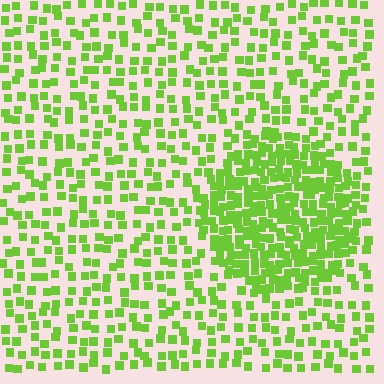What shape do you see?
I see a circle.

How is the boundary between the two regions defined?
The boundary is defined by a change in element density (approximately 2.4x ratio). All elements are the same color, size, and shape.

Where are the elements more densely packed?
The elements are more densely packed inside the circle boundary.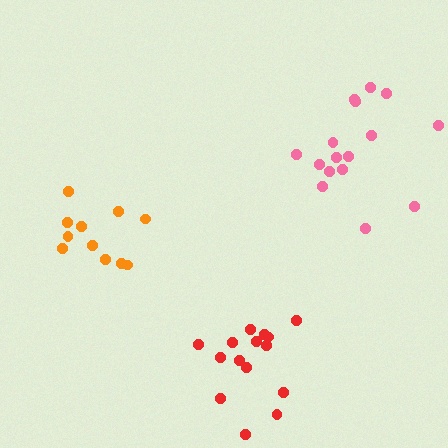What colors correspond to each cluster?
The clusters are colored: orange, pink, red.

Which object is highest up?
The pink cluster is topmost.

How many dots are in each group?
Group 1: 11 dots, Group 2: 16 dots, Group 3: 15 dots (42 total).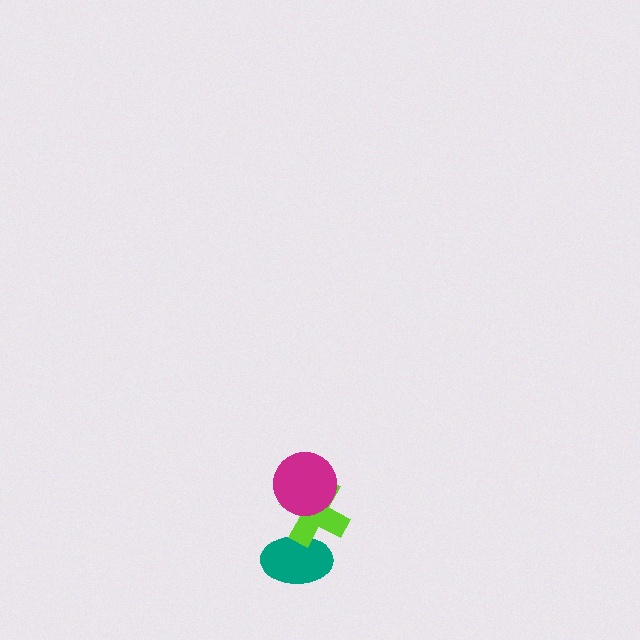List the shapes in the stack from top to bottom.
From top to bottom: the magenta circle, the lime cross, the teal ellipse.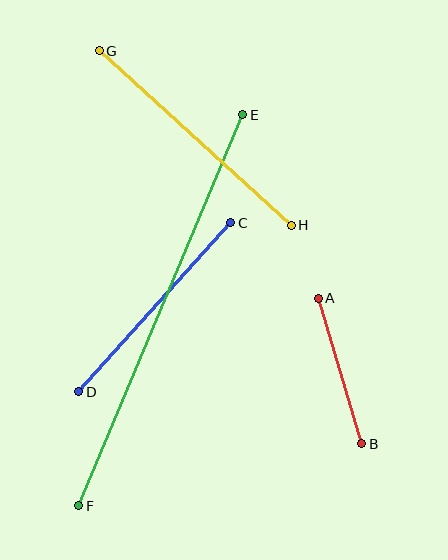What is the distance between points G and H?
The distance is approximately 259 pixels.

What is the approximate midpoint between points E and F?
The midpoint is at approximately (161, 310) pixels.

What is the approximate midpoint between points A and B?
The midpoint is at approximately (340, 371) pixels.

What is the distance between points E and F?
The distance is approximately 424 pixels.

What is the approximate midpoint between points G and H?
The midpoint is at approximately (195, 138) pixels.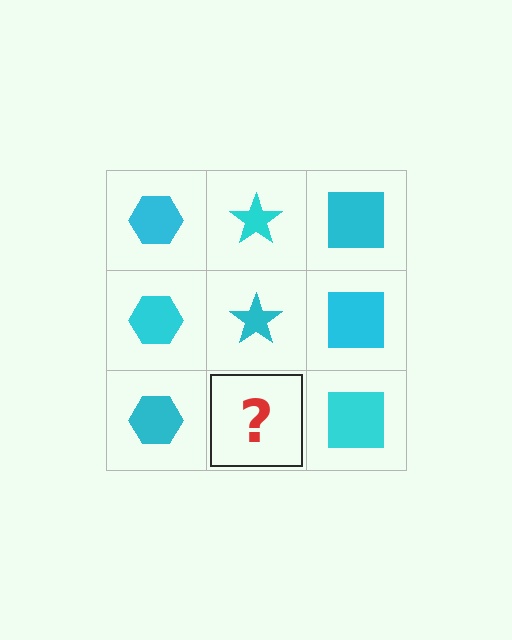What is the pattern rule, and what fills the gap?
The rule is that each column has a consistent shape. The gap should be filled with a cyan star.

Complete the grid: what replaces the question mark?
The question mark should be replaced with a cyan star.